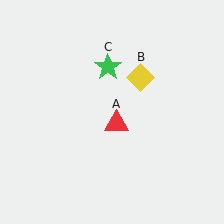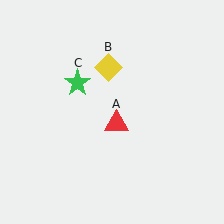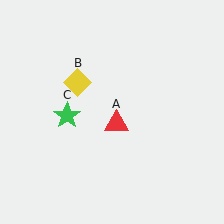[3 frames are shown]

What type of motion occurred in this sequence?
The yellow diamond (object B), green star (object C) rotated counterclockwise around the center of the scene.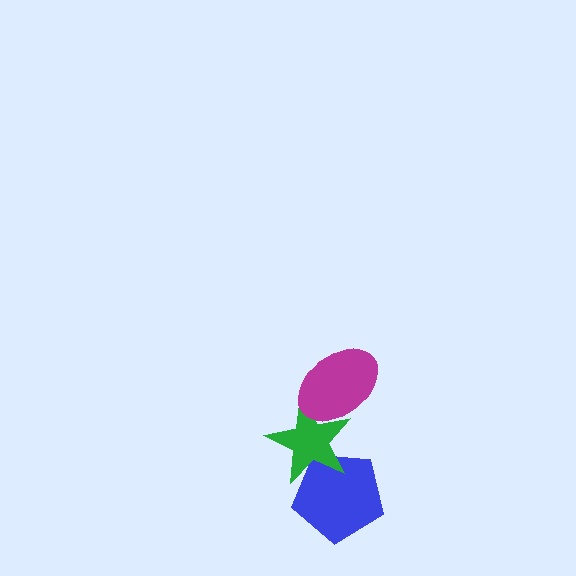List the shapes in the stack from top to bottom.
From top to bottom: the magenta ellipse, the green star, the blue pentagon.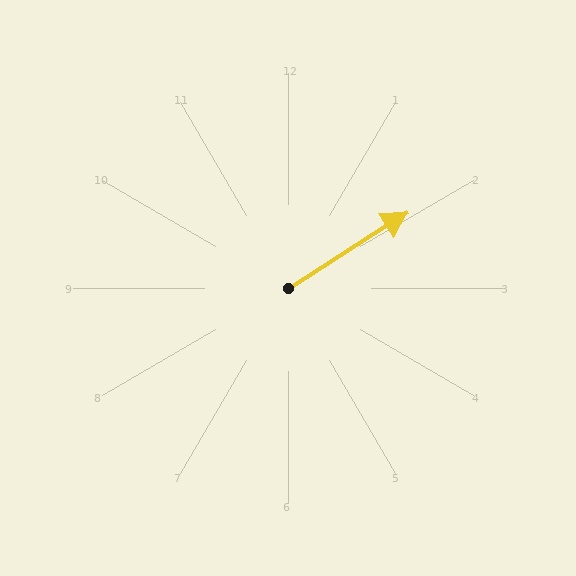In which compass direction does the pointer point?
Northeast.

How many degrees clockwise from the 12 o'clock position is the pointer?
Approximately 57 degrees.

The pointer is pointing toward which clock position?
Roughly 2 o'clock.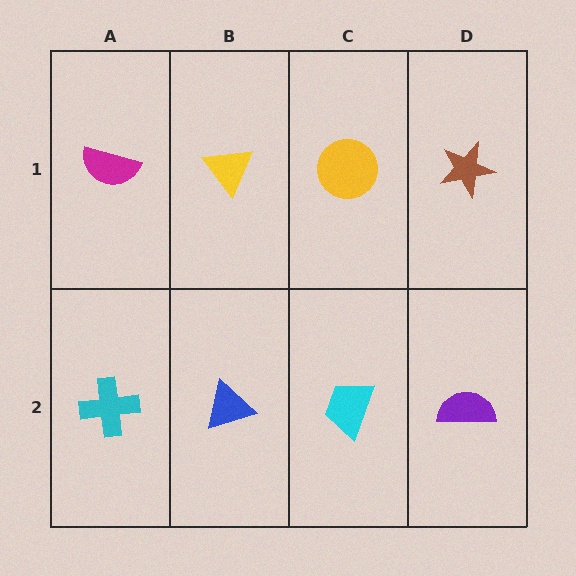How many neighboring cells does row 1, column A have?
2.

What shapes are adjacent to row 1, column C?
A cyan trapezoid (row 2, column C), a yellow triangle (row 1, column B), a brown star (row 1, column D).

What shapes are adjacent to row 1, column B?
A blue triangle (row 2, column B), a magenta semicircle (row 1, column A), a yellow circle (row 1, column C).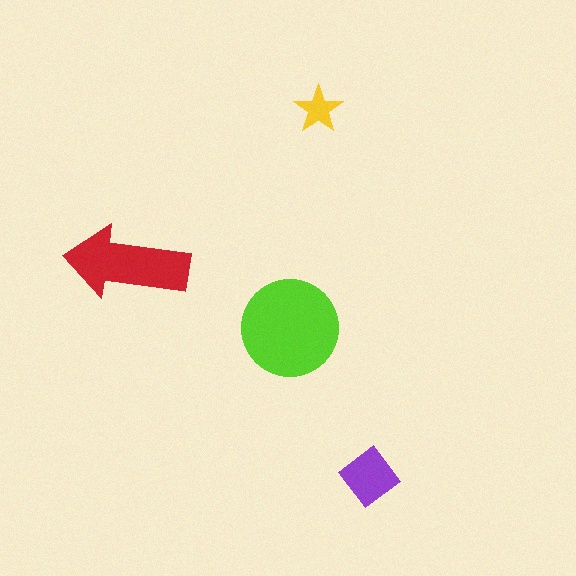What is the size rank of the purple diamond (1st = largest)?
3rd.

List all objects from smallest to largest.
The yellow star, the purple diamond, the red arrow, the lime circle.